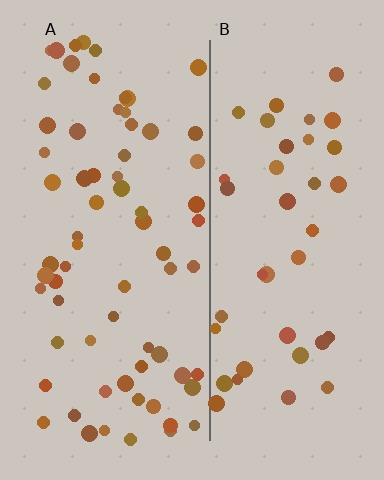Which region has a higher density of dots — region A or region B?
A (the left).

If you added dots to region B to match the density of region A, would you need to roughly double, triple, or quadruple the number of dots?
Approximately double.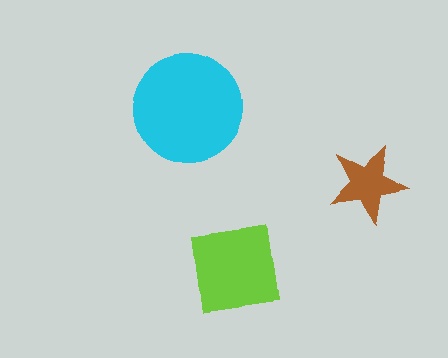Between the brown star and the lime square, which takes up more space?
The lime square.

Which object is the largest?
The cyan circle.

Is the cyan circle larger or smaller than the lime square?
Larger.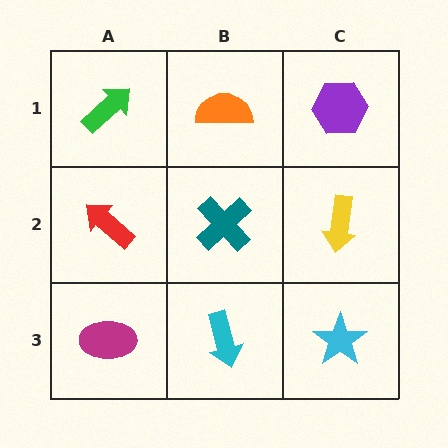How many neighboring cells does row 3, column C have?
2.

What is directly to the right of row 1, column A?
An orange semicircle.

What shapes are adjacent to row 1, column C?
A yellow arrow (row 2, column C), an orange semicircle (row 1, column B).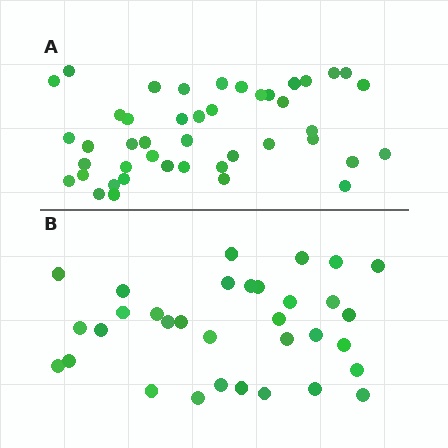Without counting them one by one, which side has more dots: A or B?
Region A (the top region) has more dots.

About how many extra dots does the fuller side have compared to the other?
Region A has roughly 12 or so more dots than region B.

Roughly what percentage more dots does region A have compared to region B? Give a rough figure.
About 35% more.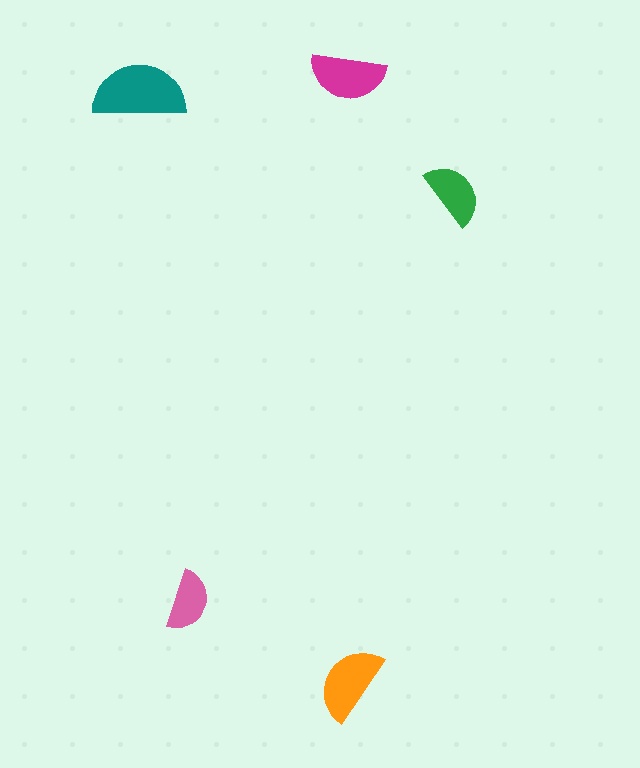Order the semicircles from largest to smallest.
the teal one, the orange one, the magenta one, the green one, the pink one.